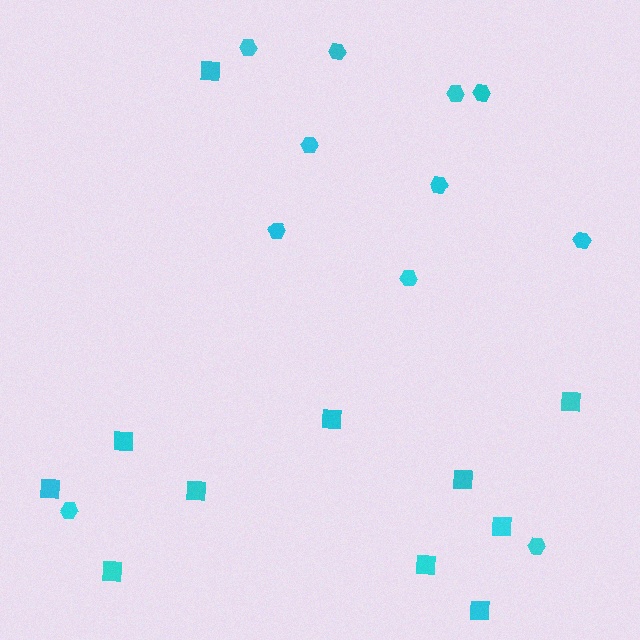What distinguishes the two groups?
There are 2 groups: one group of squares (11) and one group of hexagons (11).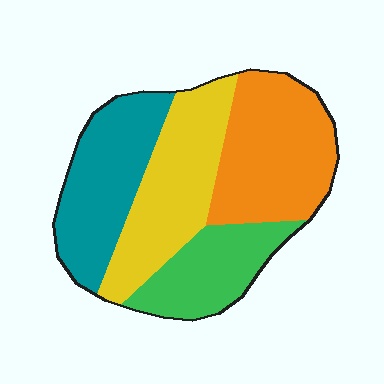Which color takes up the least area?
Green, at roughly 20%.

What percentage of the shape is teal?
Teal covers roughly 25% of the shape.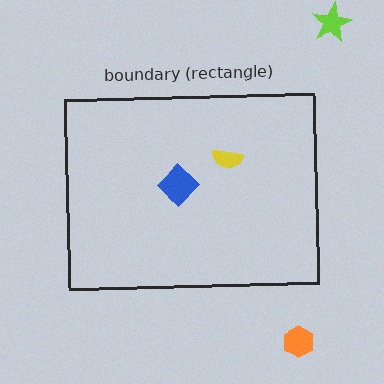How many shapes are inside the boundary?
2 inside, 2 outside.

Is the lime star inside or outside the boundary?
Outside.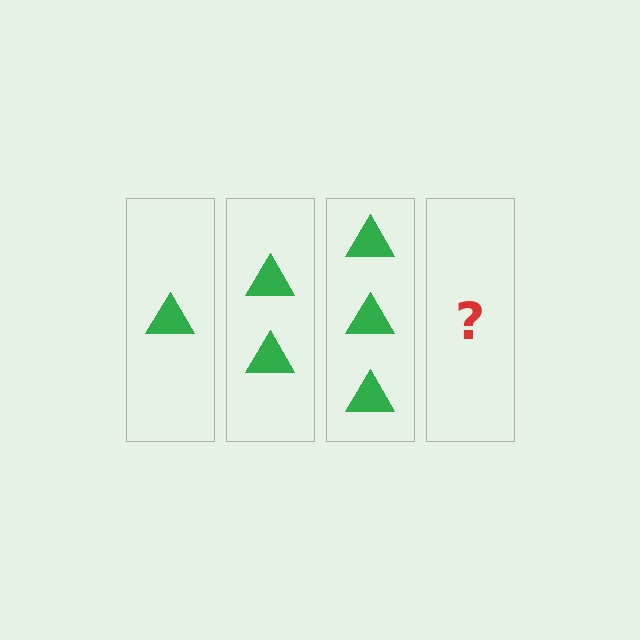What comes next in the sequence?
The next element should be 4 triangles.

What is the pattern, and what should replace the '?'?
The pattern is that each step adds one more triangle. The '?' should be 4 triangles.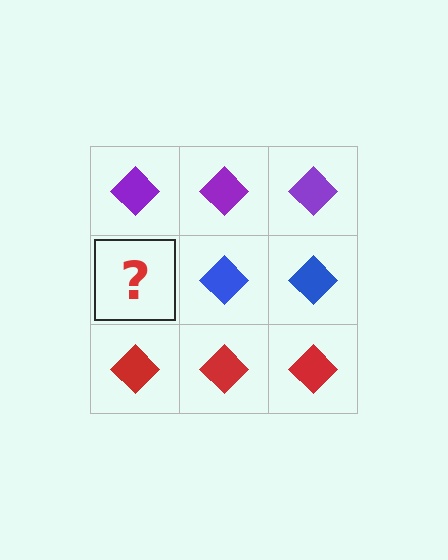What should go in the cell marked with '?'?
The missing cell should contain a blue diamond.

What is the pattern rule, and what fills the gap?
The rule is that each row has a consistent color. The gap should be filled with a blue diamond.